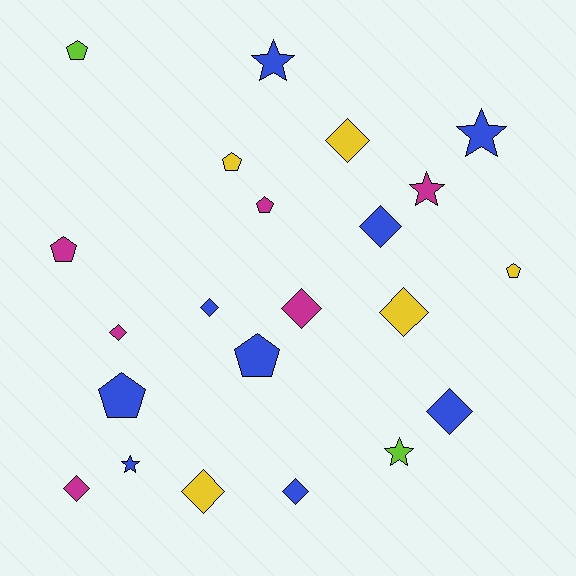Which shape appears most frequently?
Diamond, with 10 objects.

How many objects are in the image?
There are 22 objects.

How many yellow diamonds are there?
There are 3 yellow diamonds.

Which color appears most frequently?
Blue, with 9 objects.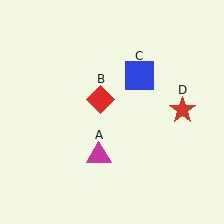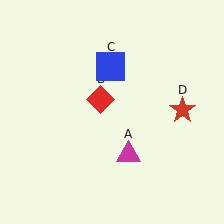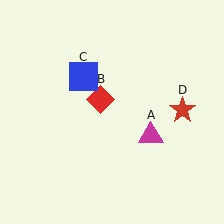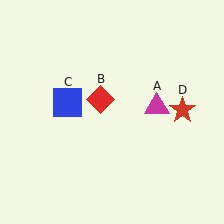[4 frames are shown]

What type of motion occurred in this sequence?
The magenta triangle (object A), blue square (object C) rotated counterclockwise around the center of the scene.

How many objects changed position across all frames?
2 objects changed position: magenta triangle (object A), blue square (object C).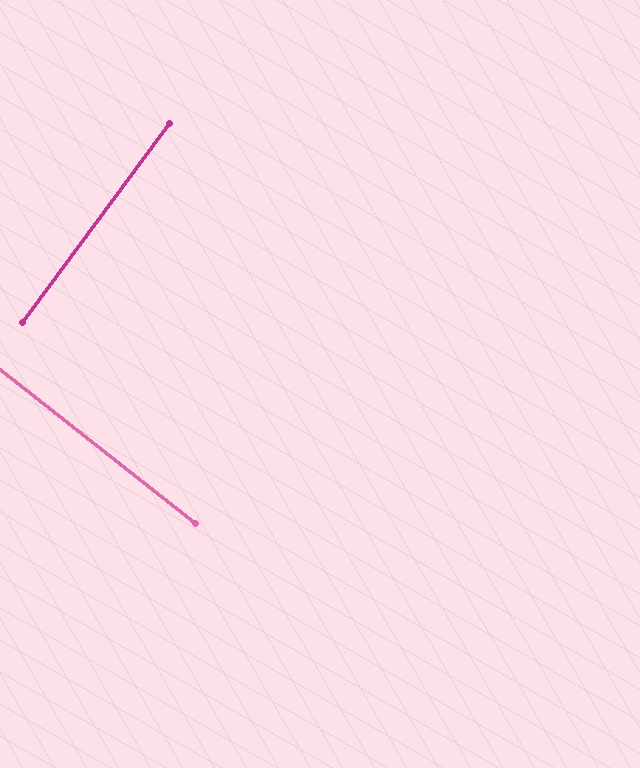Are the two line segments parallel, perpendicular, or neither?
Perpendicular — they meet at approximately 88°.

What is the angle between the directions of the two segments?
Approximately 88 degrees.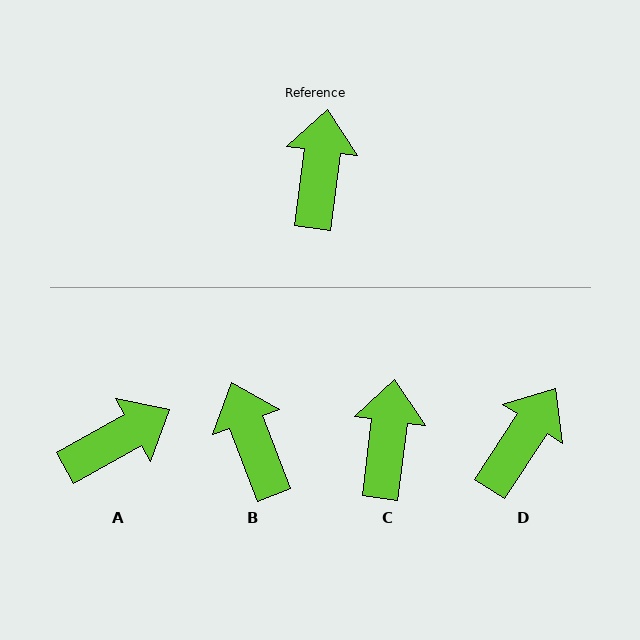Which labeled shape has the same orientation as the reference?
C.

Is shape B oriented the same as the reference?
No, it is off by about 28 degrees.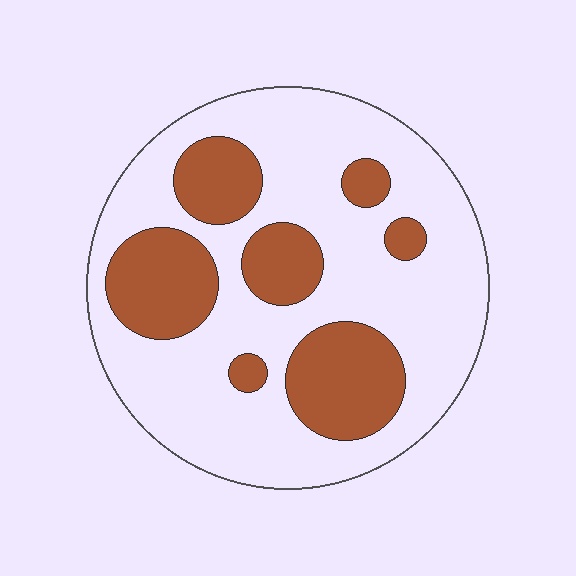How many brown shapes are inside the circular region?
7.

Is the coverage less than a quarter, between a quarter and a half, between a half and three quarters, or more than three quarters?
Between a quarter and a half.